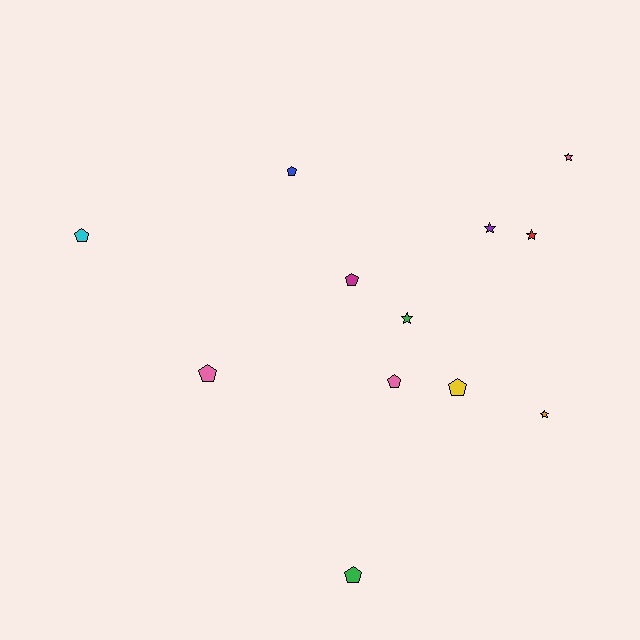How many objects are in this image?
There are 12 objects.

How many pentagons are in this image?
There are 7 pentagons.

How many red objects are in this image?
There is 1 red object.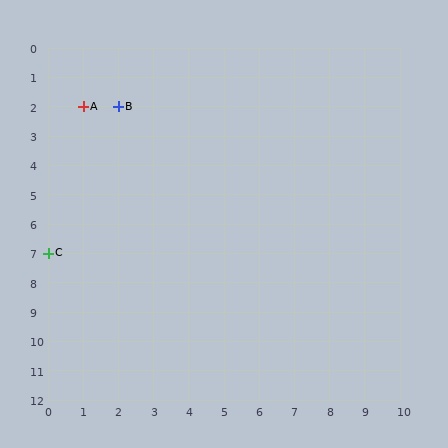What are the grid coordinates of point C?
Point C is at grid coordinates (0, 7).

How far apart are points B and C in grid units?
Points B and C are 2 columns and 5 rows apart (about 5.4 grid units diagonally).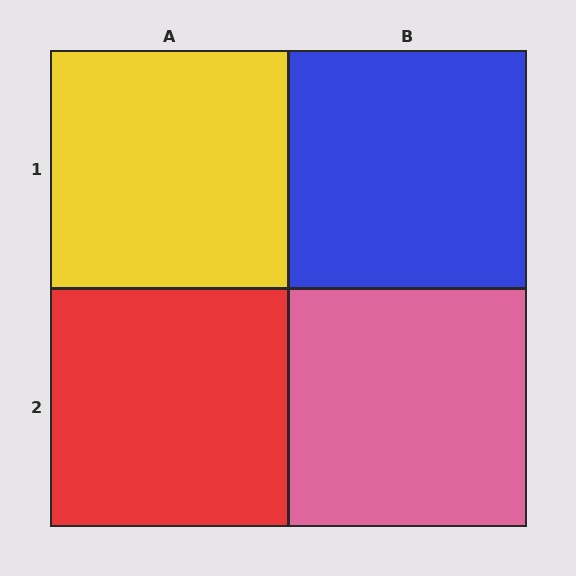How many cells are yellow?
1 cell is yellow.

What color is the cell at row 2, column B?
Pink.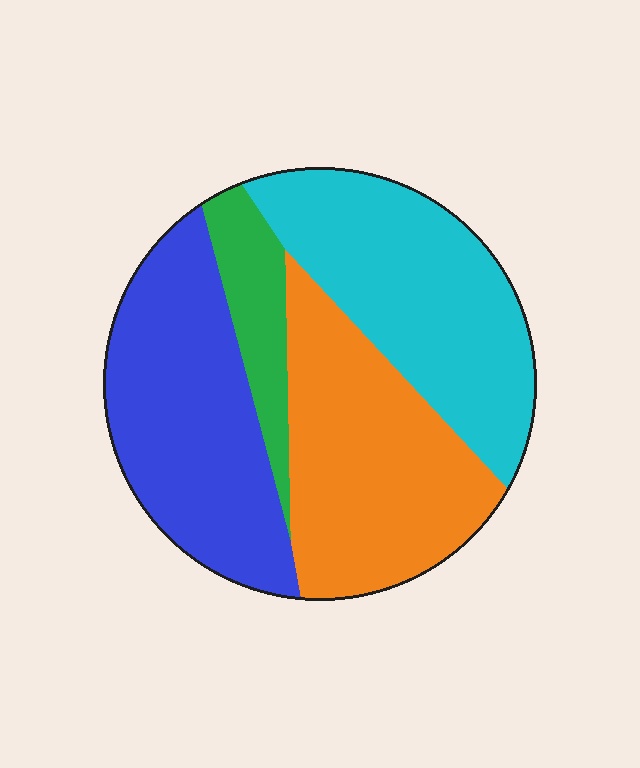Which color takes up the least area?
Green, at roughly 10%.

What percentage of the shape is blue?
Blue covers roughly 30% of the shape.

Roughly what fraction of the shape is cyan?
Cyan covers 31% of the shape.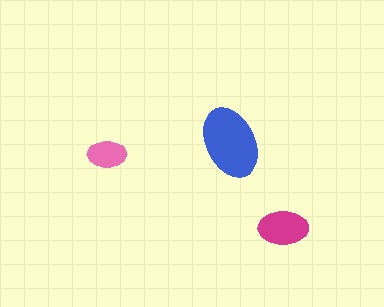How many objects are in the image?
There are 3 objects in the image.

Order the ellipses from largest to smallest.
the blue one, the magenta one, the pink one.